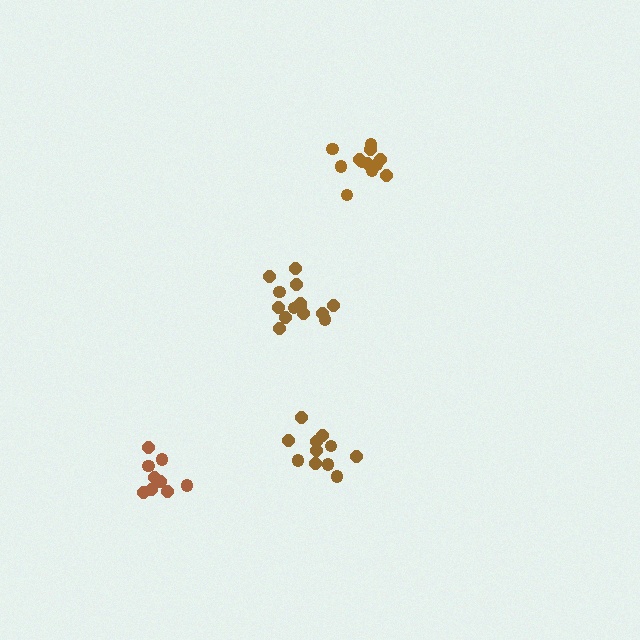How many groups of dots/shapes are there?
There are 4 groups.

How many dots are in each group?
Group 1: 11 dots, Group 2: 9 dots, Group 3: 14 dots, Group 4: 13 dots (47 total).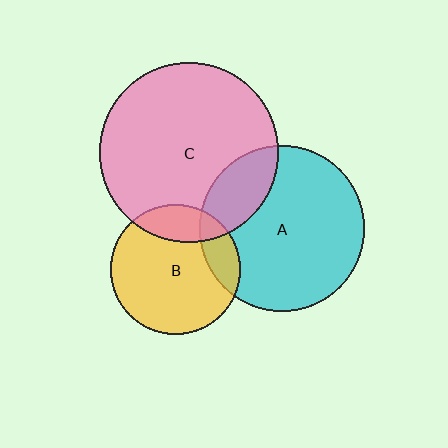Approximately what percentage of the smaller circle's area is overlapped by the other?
Approximately 20%.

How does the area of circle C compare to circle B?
Approximately 1.9 times.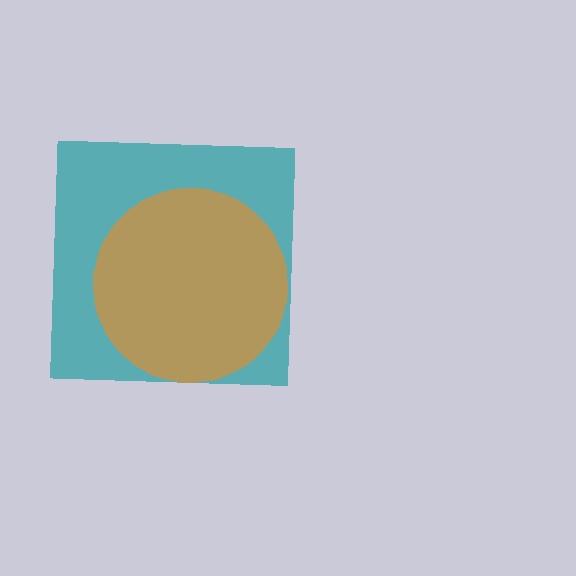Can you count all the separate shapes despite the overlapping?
Yes, there are 2 separate shapes.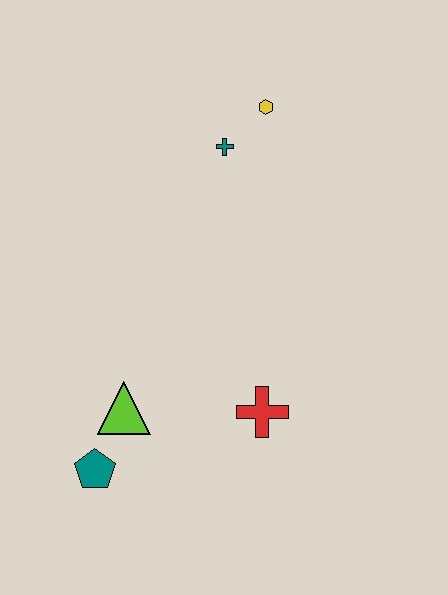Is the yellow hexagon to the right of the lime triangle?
Yes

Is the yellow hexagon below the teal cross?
No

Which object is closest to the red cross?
The lime triangle is closest to the red cross.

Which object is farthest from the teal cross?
The teal pentagon is farthest from the teal cross.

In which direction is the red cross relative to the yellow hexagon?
The red cross is below the yellow hexagon.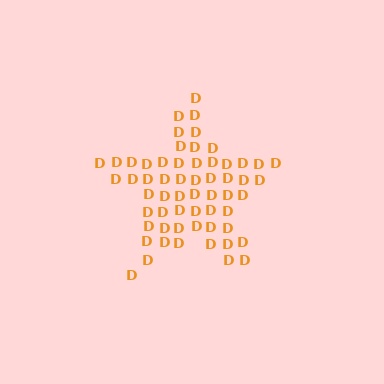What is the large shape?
The large shape is a star.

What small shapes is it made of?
It is made of small letter D's.